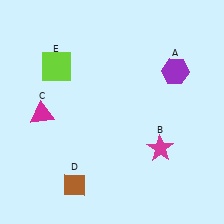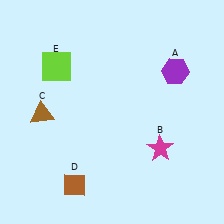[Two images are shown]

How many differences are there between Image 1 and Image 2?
There is 1 difference between the two images.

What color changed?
The triangle (C) changed from magenta in Image 1 to brown in Image 2.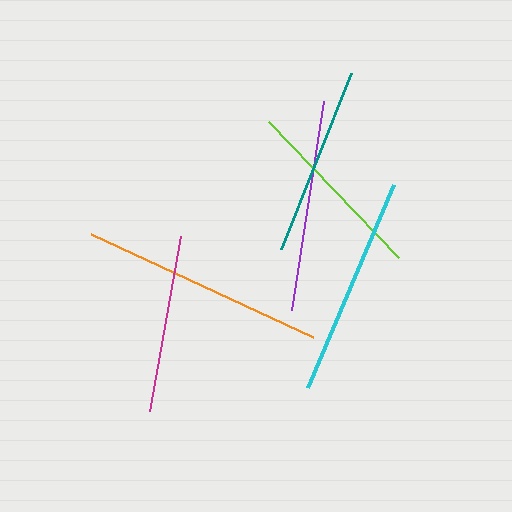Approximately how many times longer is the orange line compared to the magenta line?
The orange line is approximately 1.4 times the length of the magenta line.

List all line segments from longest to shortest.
From longest to shortest: orange, cyan, purple, teal, lime, magenta.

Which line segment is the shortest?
The magenta line is the shortest at approximately 177 pixels.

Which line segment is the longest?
The orange line is the longest at approximately 244 pixels.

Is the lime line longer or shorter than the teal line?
The teal line is longer than the lime line.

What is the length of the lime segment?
The lime segment is approximately 188 pixels long.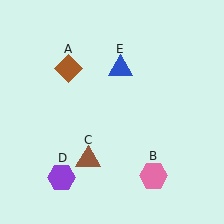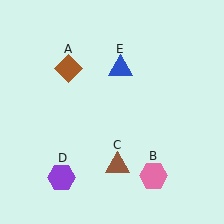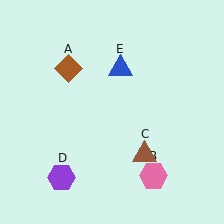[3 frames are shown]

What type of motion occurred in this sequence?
The brown triangle (object C) rotated counterclockwise around the center of the scene.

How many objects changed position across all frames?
1 object changed position: brown triangle (object C).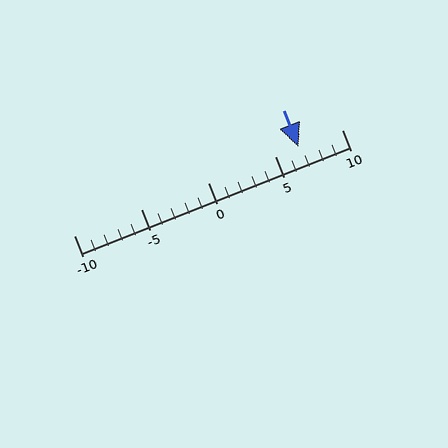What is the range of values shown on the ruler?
The ruler shows values from -10 to 10.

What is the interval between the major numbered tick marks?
The major tick marks are spaced 5 units apart.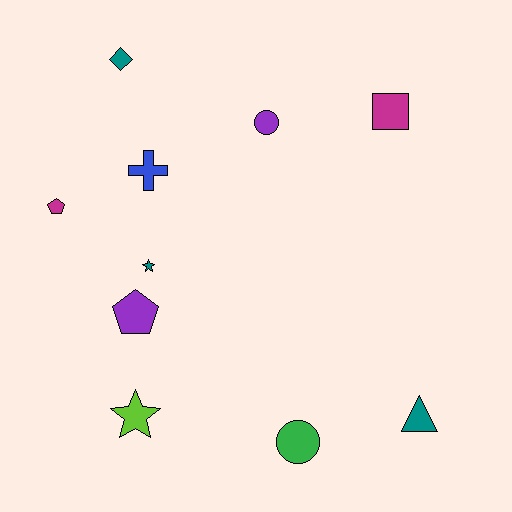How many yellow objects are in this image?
There are no yellow objects.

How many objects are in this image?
There are 10 objects.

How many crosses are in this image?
There is 1 cross.